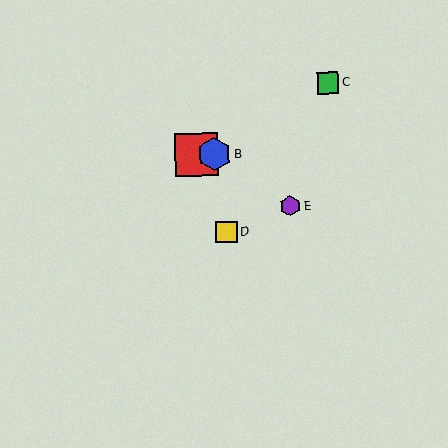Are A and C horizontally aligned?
No, A is at y≈154 and C is at y≈83.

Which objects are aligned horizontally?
Objects A, B are aligned horizontally.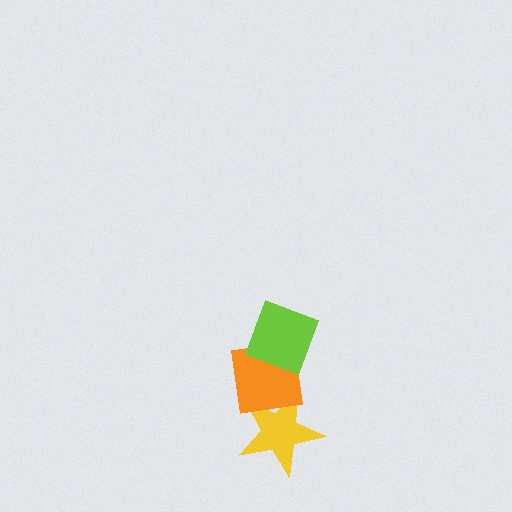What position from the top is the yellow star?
The yellow star is 3rd from the top.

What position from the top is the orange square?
The orange square is 2nd from the top.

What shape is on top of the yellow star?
The orange square is on top of the yellow star.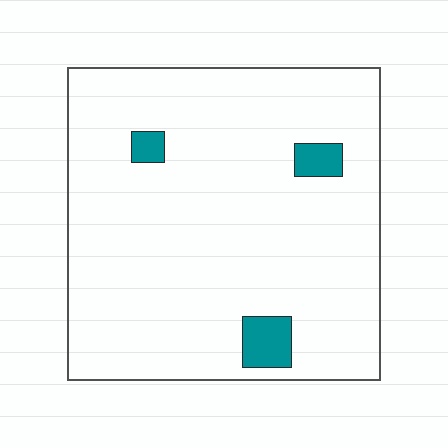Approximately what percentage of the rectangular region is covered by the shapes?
Approximately 5%.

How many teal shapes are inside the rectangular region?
3.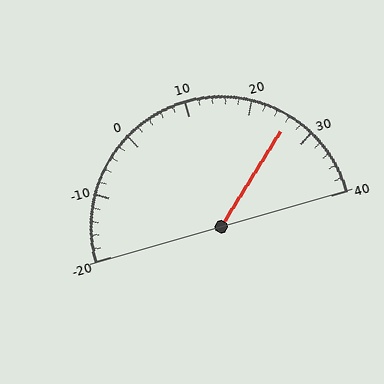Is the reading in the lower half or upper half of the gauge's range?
The reading is in the upper half of the range (-20 to 40).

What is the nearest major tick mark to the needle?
The nearest major tick mark is 30.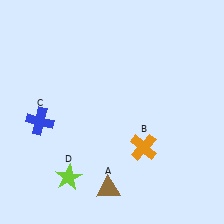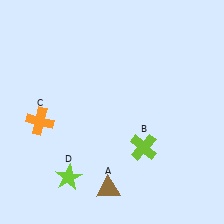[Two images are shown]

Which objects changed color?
B changed from orange to lime. C changed from blue to orange.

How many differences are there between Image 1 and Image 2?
There are 2 differences between the two images.